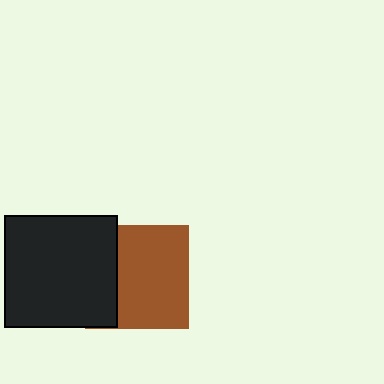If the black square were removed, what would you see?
You would see the complete brown square.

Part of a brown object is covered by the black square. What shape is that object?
It is a square.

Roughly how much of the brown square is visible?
Most of it is visible (roughly 70%).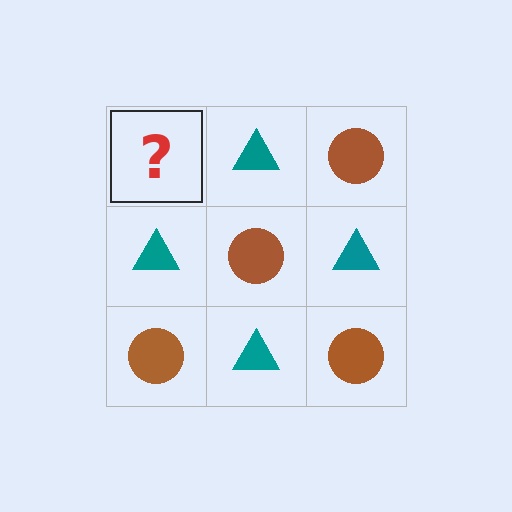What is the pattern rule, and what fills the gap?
The rule is that it alternates brown circle and teal triangle in a checkerboard pattern. The gap should be filled with a brown circle.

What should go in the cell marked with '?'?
The missing cell should contain a brown circle.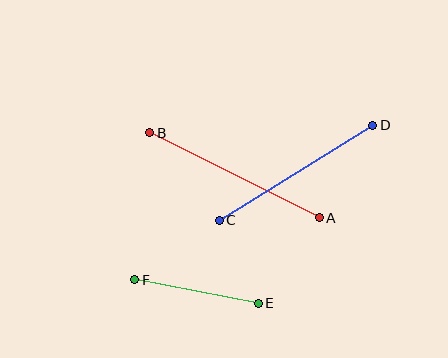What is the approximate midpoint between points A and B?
The midpoint is at approximately (235, 175) pixels.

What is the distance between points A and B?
The distance is approximately 190 pixels.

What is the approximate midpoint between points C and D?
The midpoint is at approximately (296, 173) pixels.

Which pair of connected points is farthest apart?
Points A and B are farthest apart.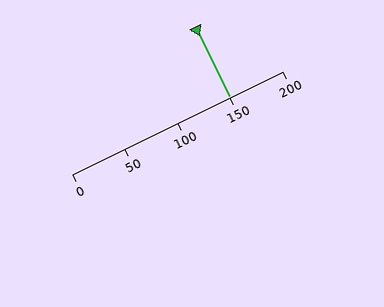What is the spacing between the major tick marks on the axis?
The major ticks are spaced 50 apart.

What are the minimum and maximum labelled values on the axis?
The axis runs from 0 to 200.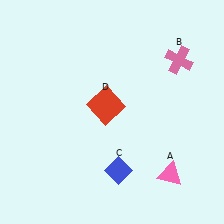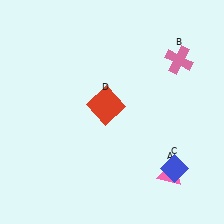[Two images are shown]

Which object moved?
The blue diamond (C) moved right.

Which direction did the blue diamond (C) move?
The blue diamond (C) moved right.